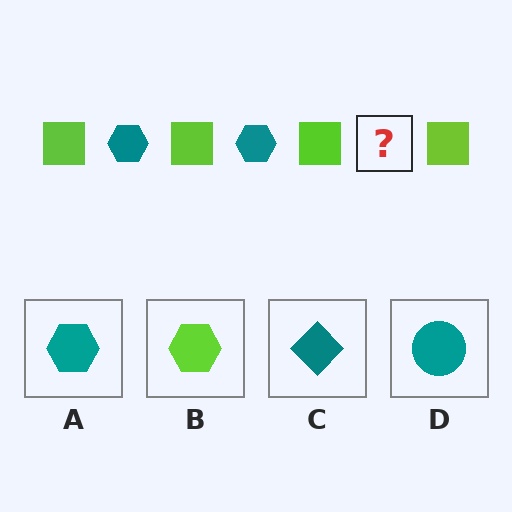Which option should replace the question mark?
Option A.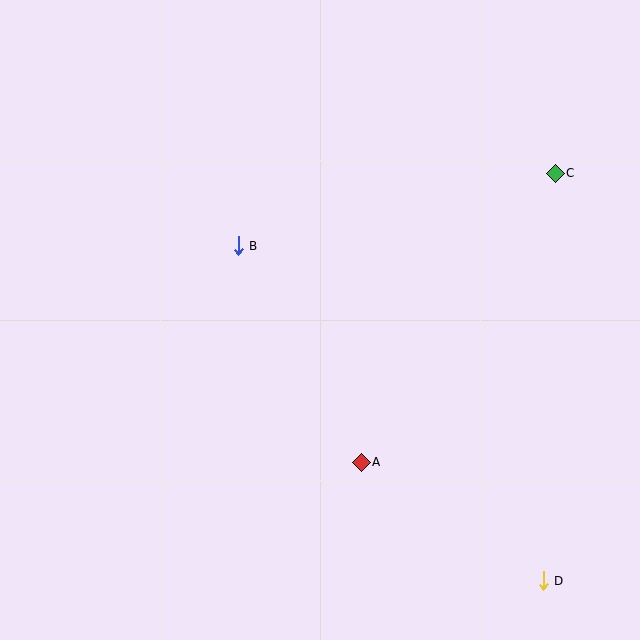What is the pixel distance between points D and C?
The distance between D and C is 408 pixels.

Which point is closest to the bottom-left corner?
Point A is closest to the bottom-left corner.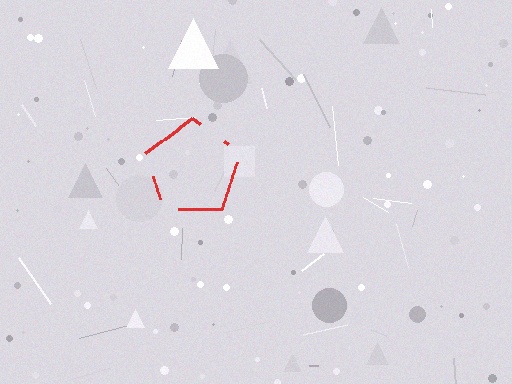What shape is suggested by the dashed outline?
The dashed outline suggests a pentagon.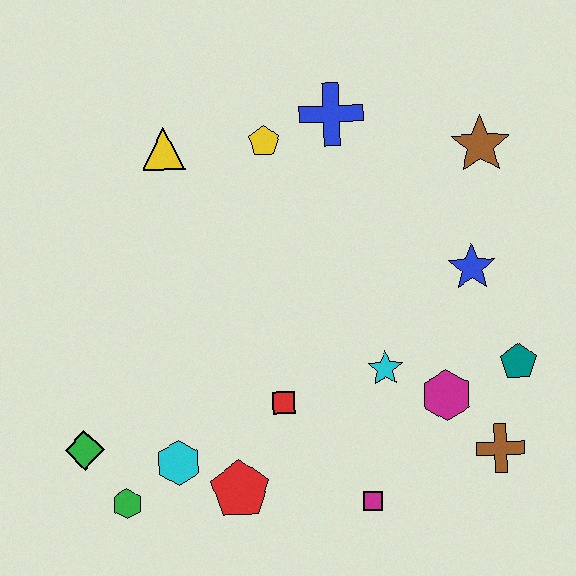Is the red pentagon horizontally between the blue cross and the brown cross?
No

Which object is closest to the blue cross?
The yellow pentagon is closest to the blue cross.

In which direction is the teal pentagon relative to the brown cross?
The teal pentagon is above the brown cross.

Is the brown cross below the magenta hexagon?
Yes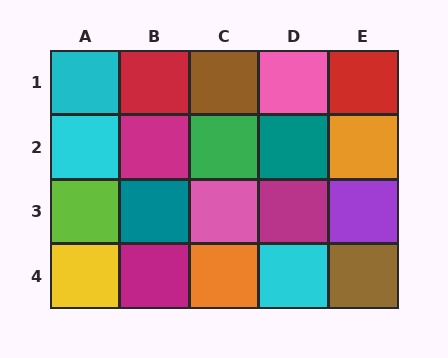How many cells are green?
1 cell is green.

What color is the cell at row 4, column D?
Cyan.